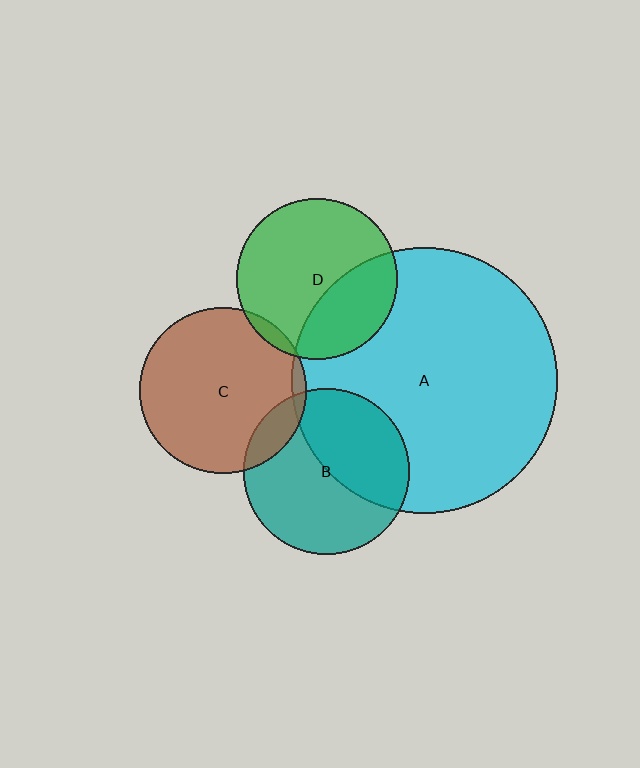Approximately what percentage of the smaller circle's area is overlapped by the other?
Approximately 5%.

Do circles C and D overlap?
Yes.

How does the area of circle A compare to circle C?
Approximately 2.5 times.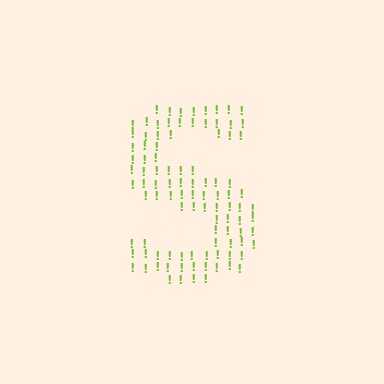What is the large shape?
The large shape is the letter S.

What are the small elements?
The small elements are exclamation marks.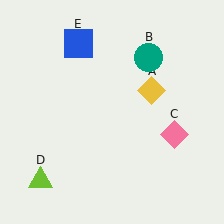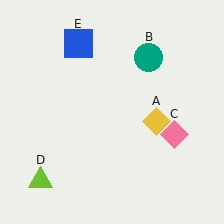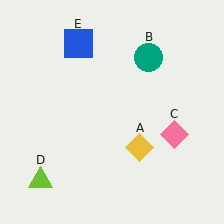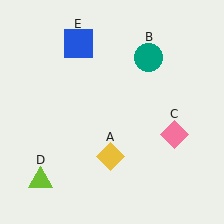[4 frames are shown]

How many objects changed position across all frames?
1 object changed position: yellow diamond (object A).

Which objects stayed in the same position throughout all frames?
Teal circle (object B) and pink diamond (object C) and lime triangle (object D) and blue square (object E) remained stationary.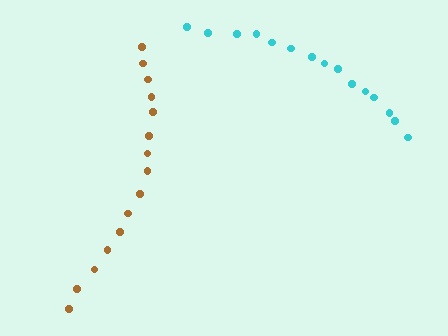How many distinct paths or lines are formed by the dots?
There are 2 distinct paths.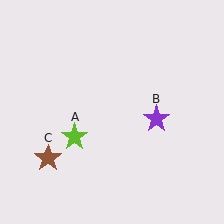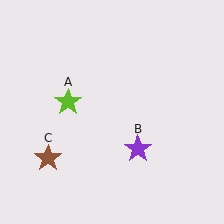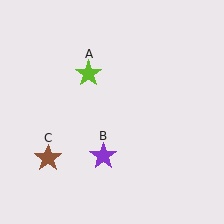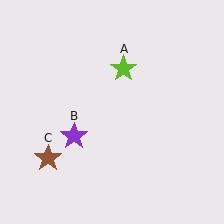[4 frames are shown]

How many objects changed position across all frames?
2 objects changed position: lime star (object A), purple star (object B).